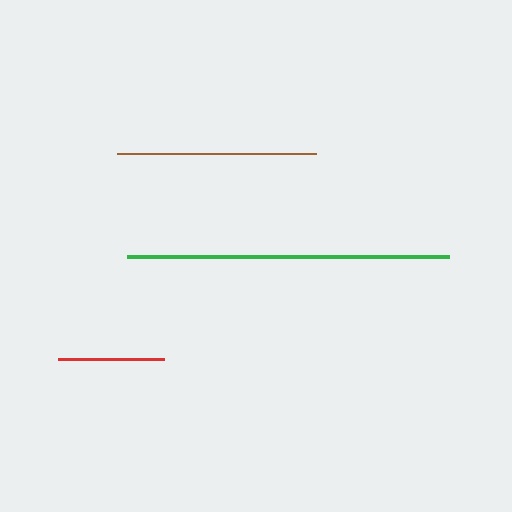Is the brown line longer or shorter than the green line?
The green line is longer than the brown line.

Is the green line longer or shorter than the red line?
The green line is longer than the red line.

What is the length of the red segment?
The red segment is approximately 106 pixels long.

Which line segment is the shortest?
The red line is the shortest at approximately 106 pixels.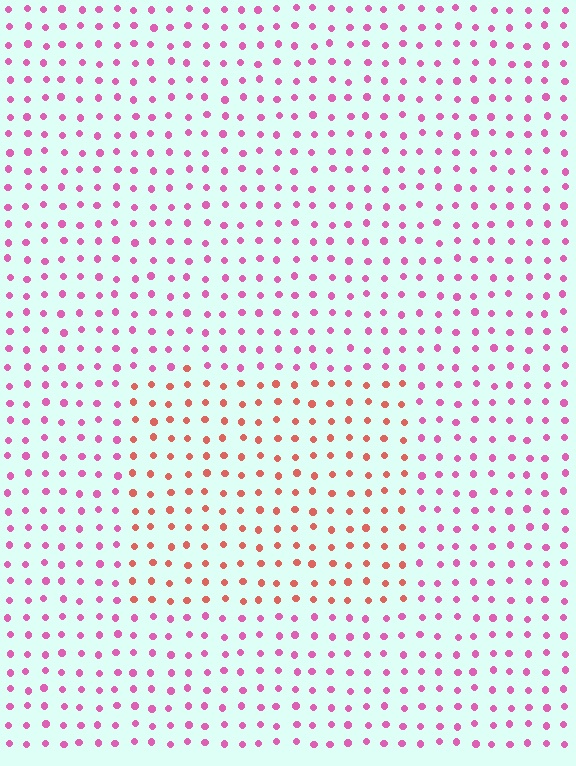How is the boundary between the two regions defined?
The boundary is defined purely by a slight shift in hue (about 43 degrees). Spacing, size, and orientation are identical on both sides.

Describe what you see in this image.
The image is filled with small pink elements in a uniform arrangement. A rectangle-shaped region is visible where the elements are tinted to a slightly different hue, forming a subtle color boundary.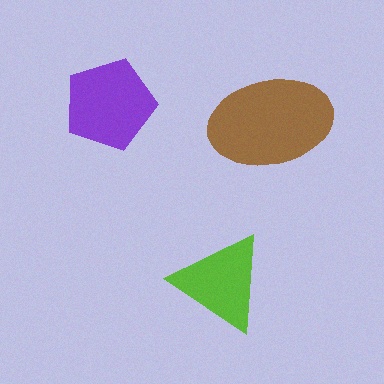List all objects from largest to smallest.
The brown ellipse, the purple pentagon, the lime triangle.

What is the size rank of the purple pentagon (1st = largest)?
2nd.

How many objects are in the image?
There are 3 objects in the image.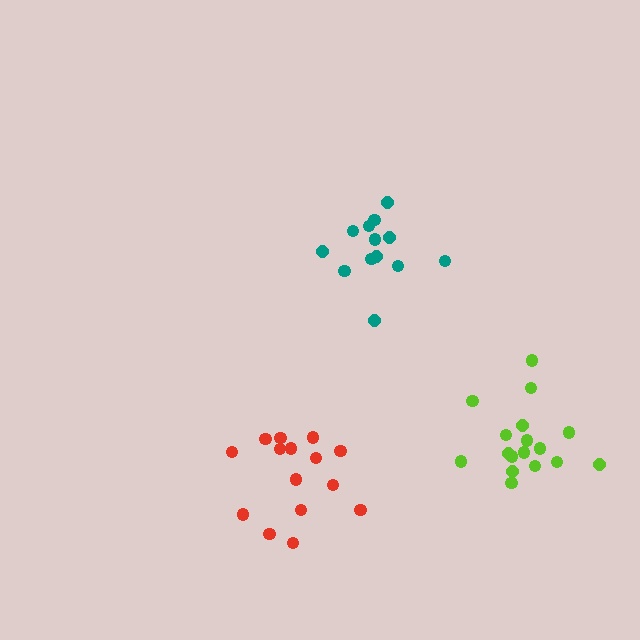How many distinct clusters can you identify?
There are 3 distinct clusters.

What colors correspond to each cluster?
The clusters are colored: teal, red, lime.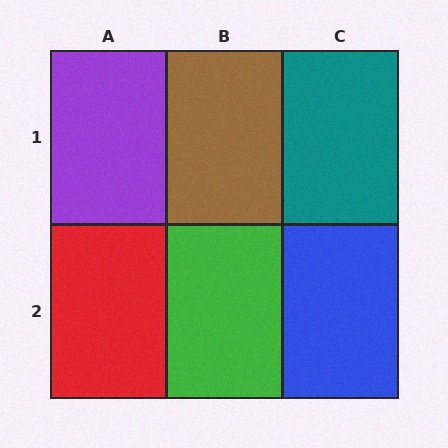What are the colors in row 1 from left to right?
Purple, brown, teal.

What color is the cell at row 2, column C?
Blue.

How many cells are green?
1 cell is green.